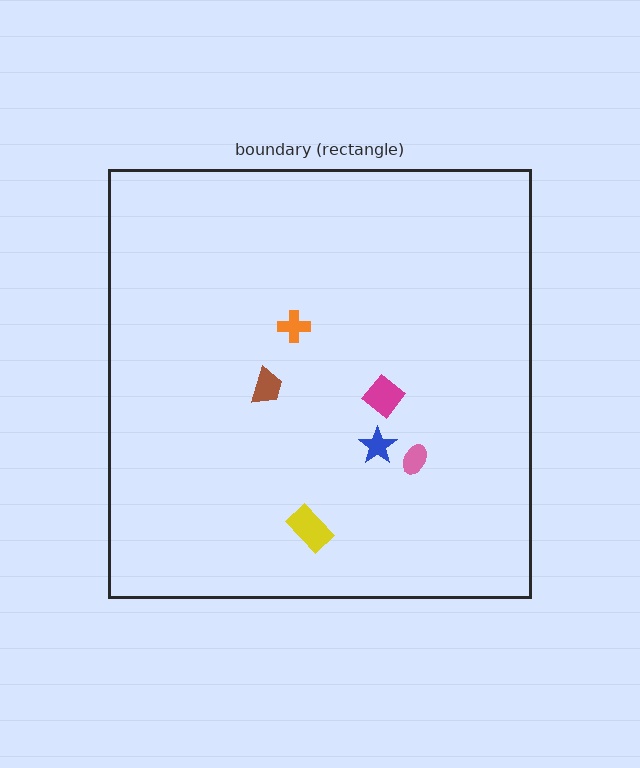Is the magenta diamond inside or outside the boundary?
Inside.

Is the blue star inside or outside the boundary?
Inside.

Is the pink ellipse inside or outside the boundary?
Inside.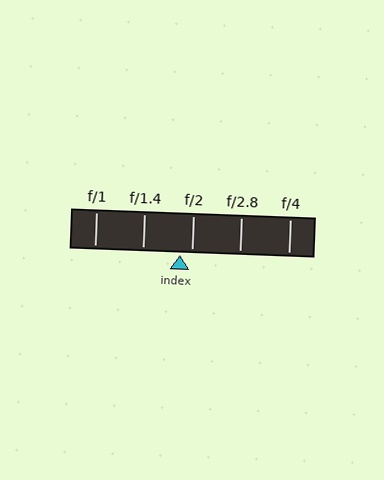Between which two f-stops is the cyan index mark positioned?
The index mark is between f/1.4 and f/2.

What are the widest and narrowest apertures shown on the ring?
The widest aperture shown is f/1 and the narrowest is f/4.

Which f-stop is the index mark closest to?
The index mark is closest to f/2.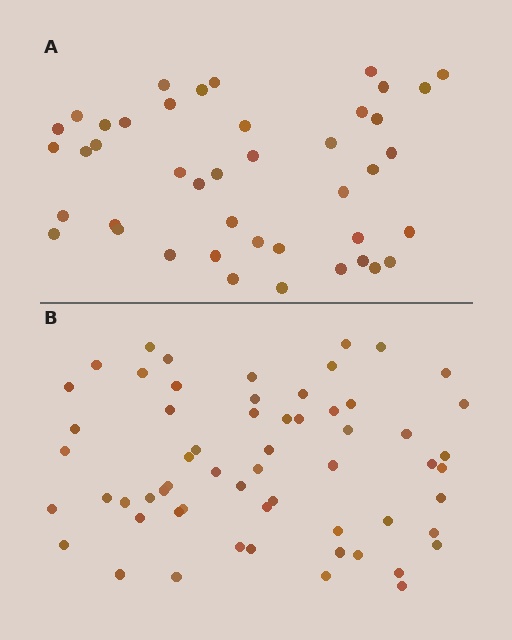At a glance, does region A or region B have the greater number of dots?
Region B (the bottom region) has more dots.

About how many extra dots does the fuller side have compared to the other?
Region B has approximately 15 more dots than region A.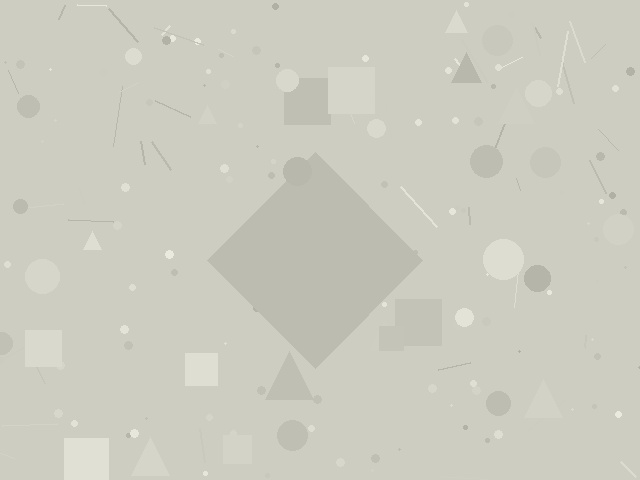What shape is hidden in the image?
A diamond is hidden in the image.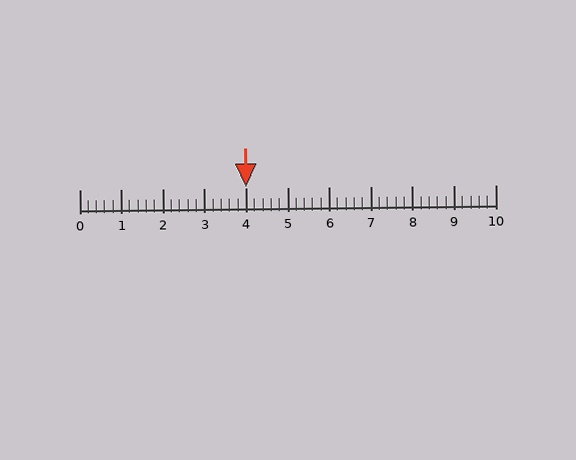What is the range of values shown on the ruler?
The ruler shows values from 0 to 10.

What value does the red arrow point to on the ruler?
The red arrow points to approximately 4.0.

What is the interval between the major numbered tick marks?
The major tick marks are spaced 1 units apart.